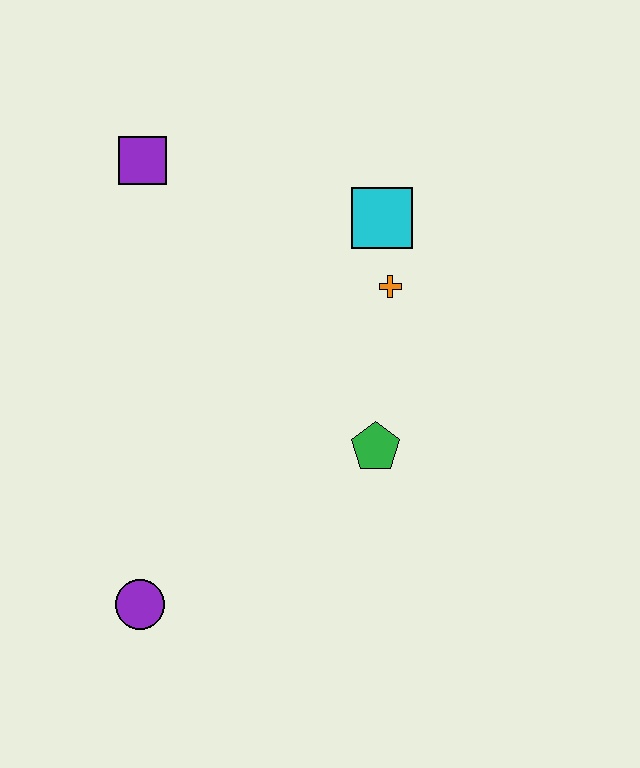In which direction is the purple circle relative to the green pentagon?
The purple circle is to the left of the green pentagon.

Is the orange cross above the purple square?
No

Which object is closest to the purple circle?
The green pentagon is closest to the purple circle.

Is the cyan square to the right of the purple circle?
Yes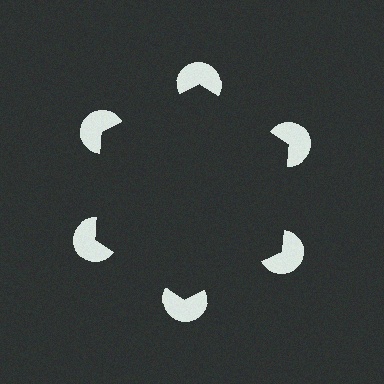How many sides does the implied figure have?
6 sides.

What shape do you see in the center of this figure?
An illusory hexagon — its edges are inferred from the aligned wedge cuts in the pac-man discs, not physically drawn.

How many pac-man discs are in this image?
There are 6 — one at each vertex of the illusory hexagon.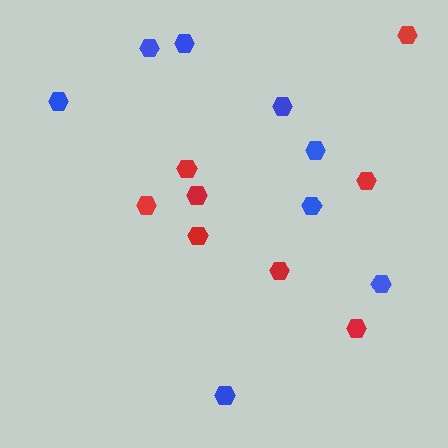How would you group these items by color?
There are 2 groups: one group of red hexagons (8) and one group of blue hexagons (8).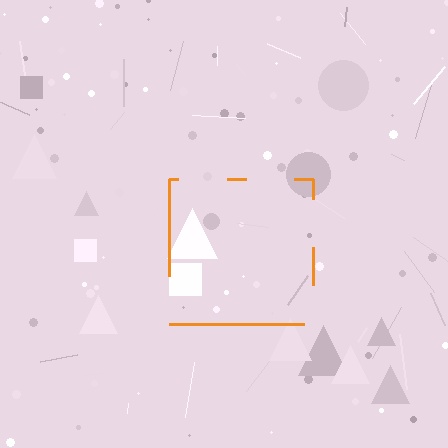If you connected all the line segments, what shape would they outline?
They would outline a square.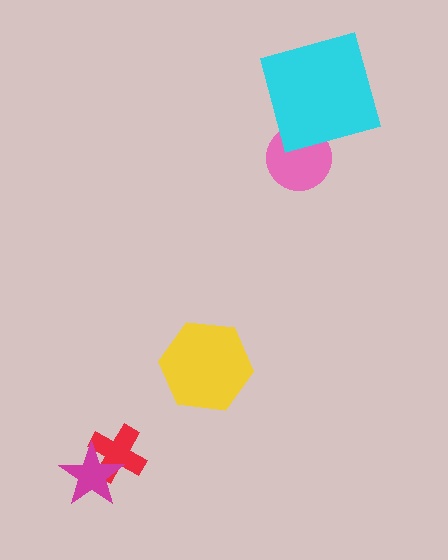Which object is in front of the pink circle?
The cyan square is in front of the pink circle.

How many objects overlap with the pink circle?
1 object overlaps with the pink circle.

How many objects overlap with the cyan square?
1 object overlaps with the cyan square.